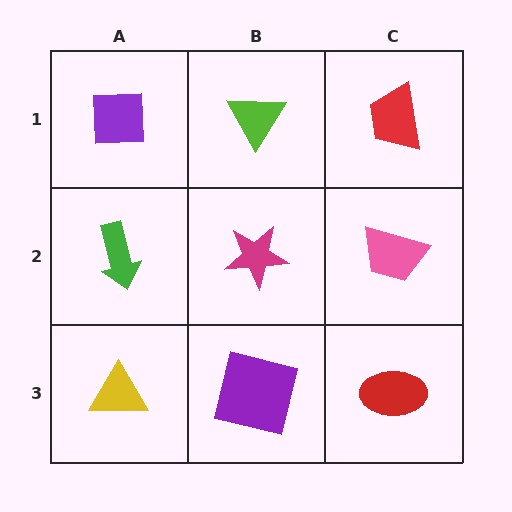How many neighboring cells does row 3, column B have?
3.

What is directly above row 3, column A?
A green arrow.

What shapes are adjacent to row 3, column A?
A green arrow (row 2, column A), a purple square (row 3, column B).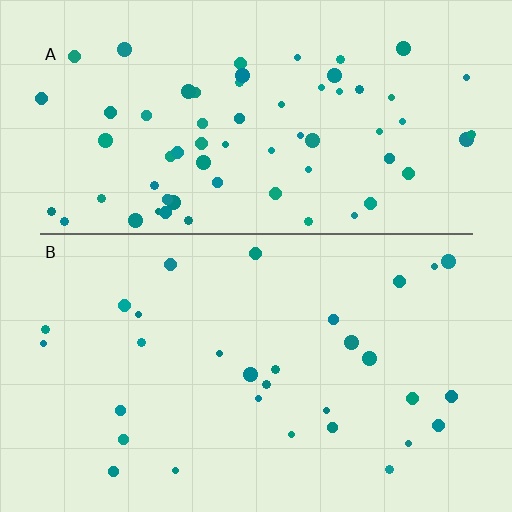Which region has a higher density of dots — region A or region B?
A (the top).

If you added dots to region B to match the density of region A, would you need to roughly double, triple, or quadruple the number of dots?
Approximately double.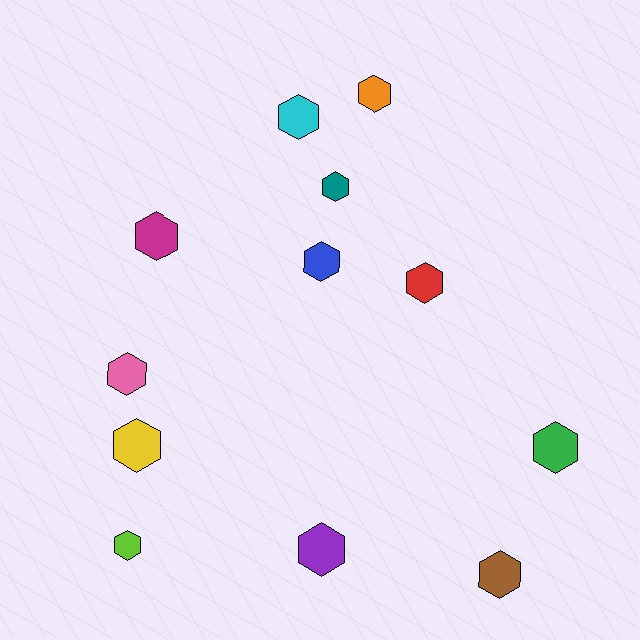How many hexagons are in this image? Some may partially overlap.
There are 12 hexagons.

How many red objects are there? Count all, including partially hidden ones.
There is 1 red object.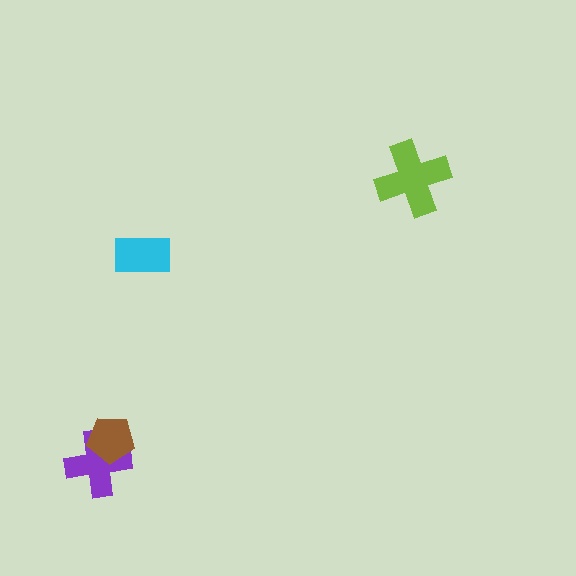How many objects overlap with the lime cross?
0 objects overlap with the lime cross.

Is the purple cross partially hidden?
Yes, it is partially covered by another shape.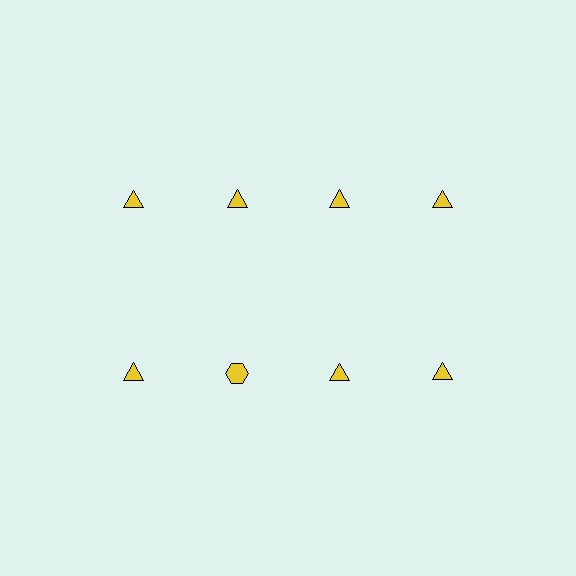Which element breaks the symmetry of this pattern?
The yellow hexagon in the second row, second from left column breaks the symmetry. All other shapes are yellow triangles.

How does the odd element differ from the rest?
It has a different shape: hexagon instead of triangle.